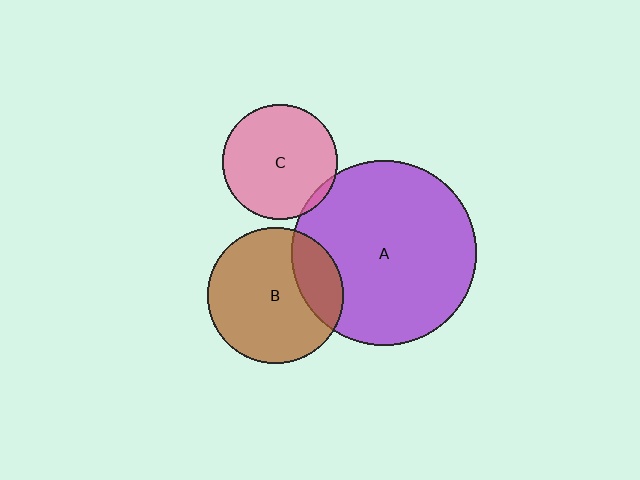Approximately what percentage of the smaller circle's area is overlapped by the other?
Approximately 25%.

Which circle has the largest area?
Circle A (purple).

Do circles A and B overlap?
Yes.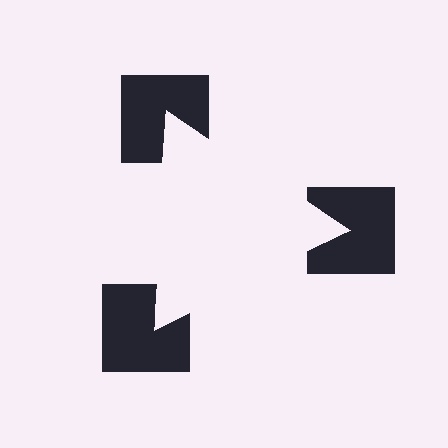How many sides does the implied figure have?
3 sides.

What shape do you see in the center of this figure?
An illusory triangle — its edges are inferred from the aligned wedge cuts in the notched squares, not physically drawn.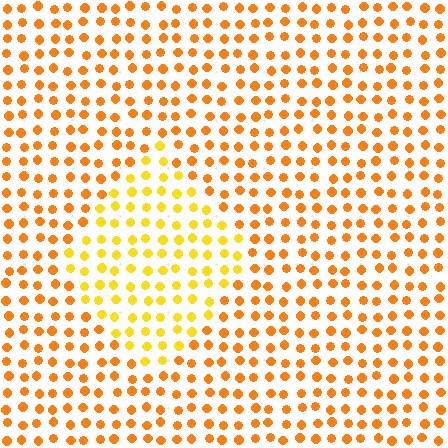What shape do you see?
I see a diamond.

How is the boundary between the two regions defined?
The boundary is defined purely by a slight shift in hue (about 25 degrees). Spacing, size, and orientation are identical on both sides.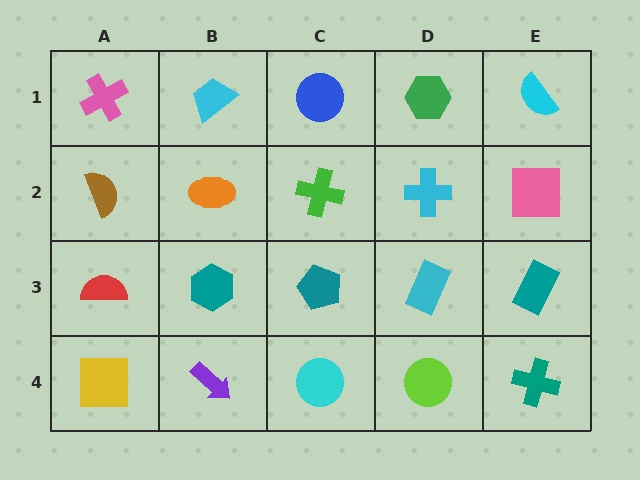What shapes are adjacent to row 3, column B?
An orange ellipse (row 2, column B), a purple arrow (row 4, column B), a red semicircle (row 3, column A), a teal pentagon (row 3, column C).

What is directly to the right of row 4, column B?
A cyan circle.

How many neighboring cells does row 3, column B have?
4.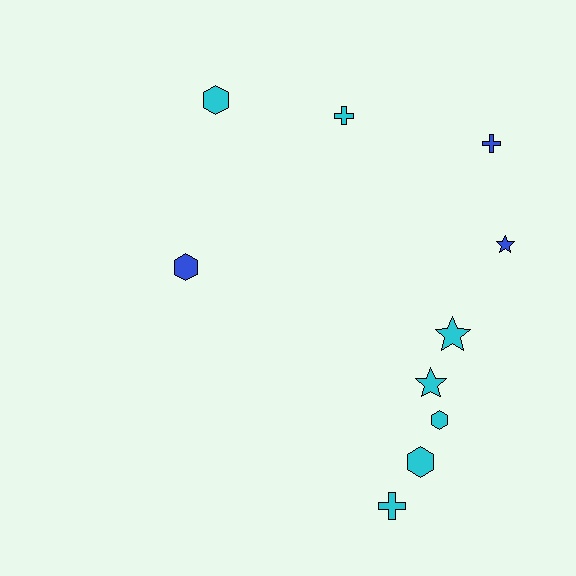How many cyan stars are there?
There are 2 cyan stars.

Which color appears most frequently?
Cyan, with 7 objects.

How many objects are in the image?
There are 10 objects.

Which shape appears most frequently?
Hexagon, with 4 objects.